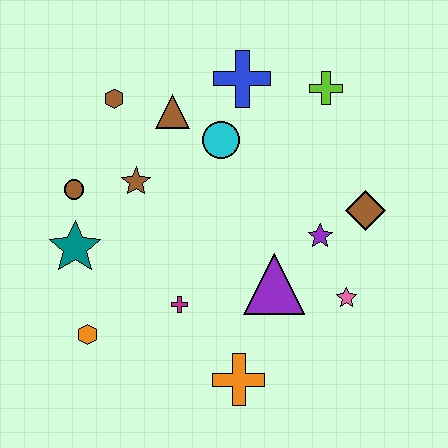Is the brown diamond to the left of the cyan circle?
No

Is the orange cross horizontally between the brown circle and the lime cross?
Yes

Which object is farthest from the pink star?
The brown hexagon is farthest from the pink star.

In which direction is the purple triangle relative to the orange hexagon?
The purple triangle is to the right of the orange hexagon.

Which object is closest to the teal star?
The brown circle is closest to the teal star.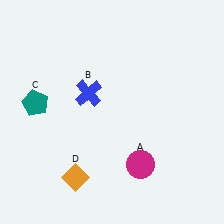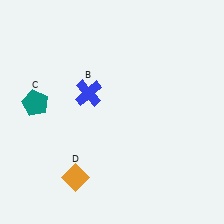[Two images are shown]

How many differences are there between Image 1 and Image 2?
There is 1 difference between the two images.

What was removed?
The magenta circle (A) was removed in Image 2.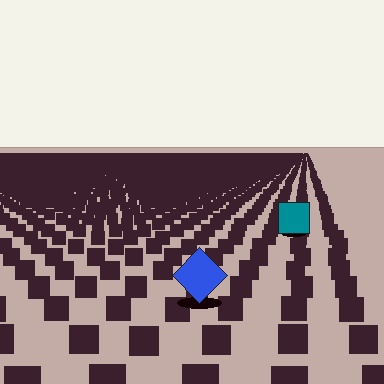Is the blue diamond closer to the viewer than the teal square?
Yes. The blue diamond is closer — you can tell from the texture gradient: the ground texture is coarser near it.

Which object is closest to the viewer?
The blue diamond is closest. The texture marks near it are larger and more spread out.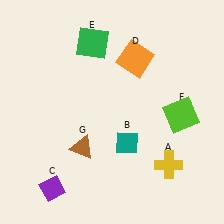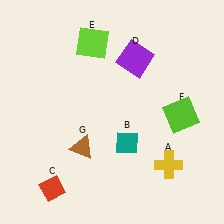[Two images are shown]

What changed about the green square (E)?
In Image 1, E is green. In Image 2, it changed to lime.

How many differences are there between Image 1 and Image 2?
There are 3 differences between the two images.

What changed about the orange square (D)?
In Image 1, D is orange. In Image 2, it changed to purple.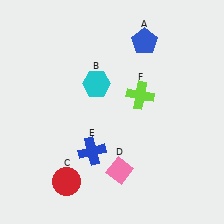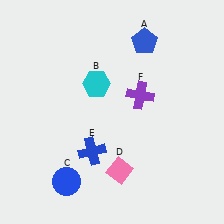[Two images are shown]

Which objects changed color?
C changed from red to blue. F changed from lime to purple.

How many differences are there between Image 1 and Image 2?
There are 2 differences between the two images.